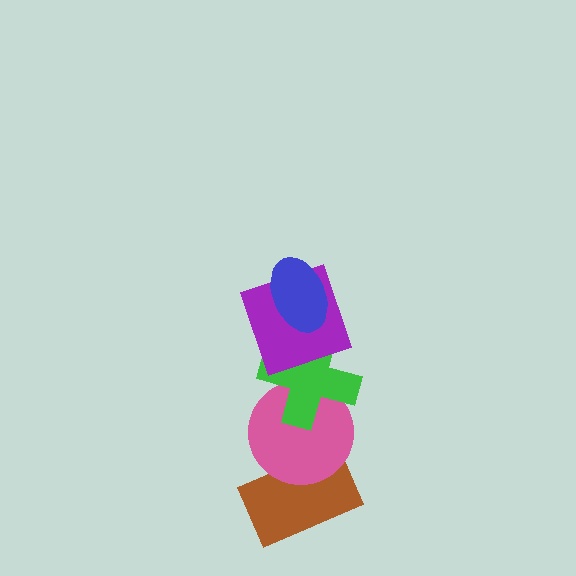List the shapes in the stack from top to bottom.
From top to bottom: the blue ellipse, the purple square, the green cross, the pink circle, the brown rectangle.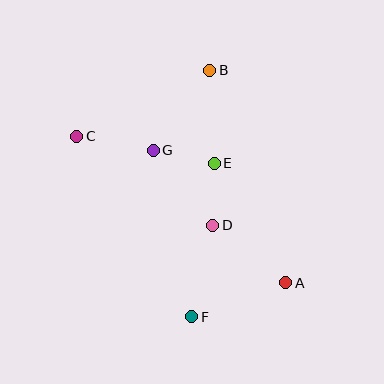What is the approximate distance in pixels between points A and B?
The distance between A and B is approximately 225 pixels.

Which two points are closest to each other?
Points D and E are closest to each other.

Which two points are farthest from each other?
Points A and C are farthest from each other.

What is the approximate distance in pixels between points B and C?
The distance between B and C is approximately 149 pixels.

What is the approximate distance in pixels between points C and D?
The distance between C and D is approximately 162 pixels.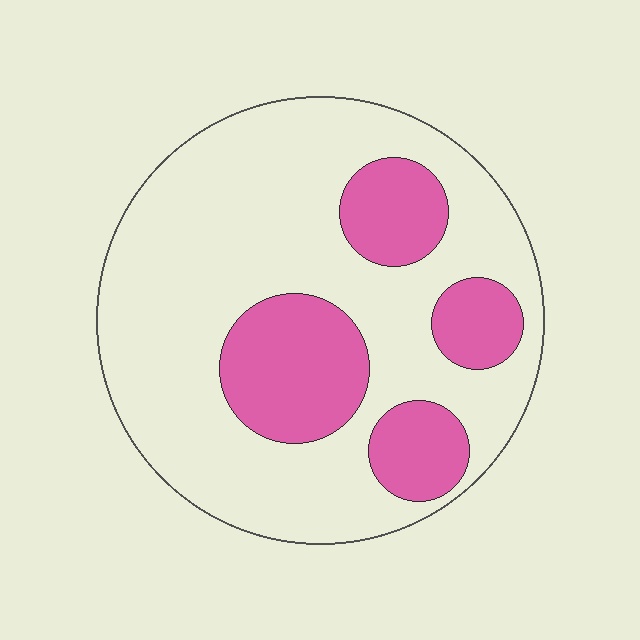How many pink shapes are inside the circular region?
4.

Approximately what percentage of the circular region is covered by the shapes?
Approximately 25%.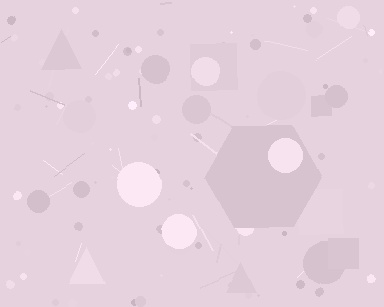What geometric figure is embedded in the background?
A hexagon is embedded in the background.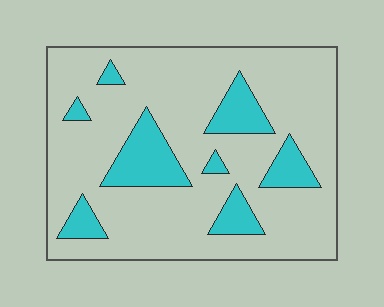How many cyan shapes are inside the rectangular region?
8.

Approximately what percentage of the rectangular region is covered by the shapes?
Approximately 20%.